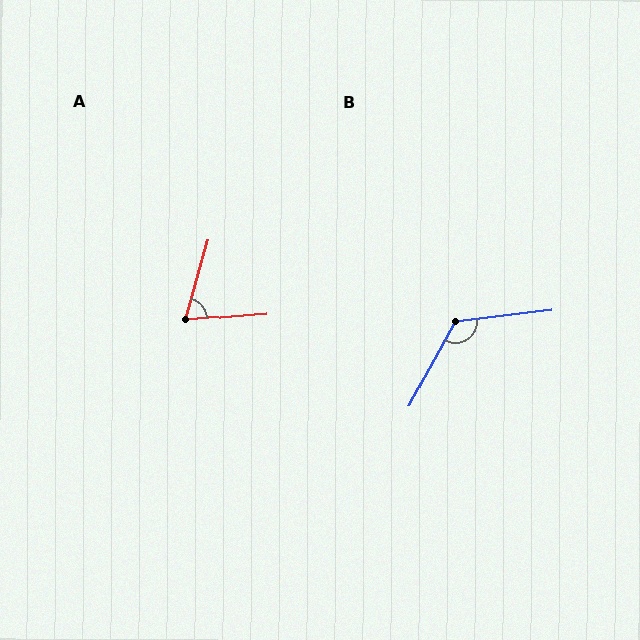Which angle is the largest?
B, at approximately 125 degrees.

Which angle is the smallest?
A, at approximately 70 degrees.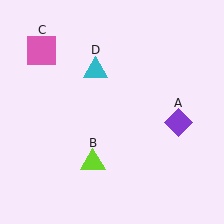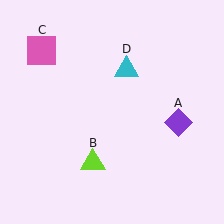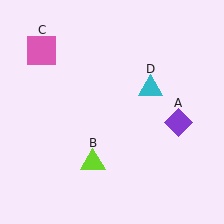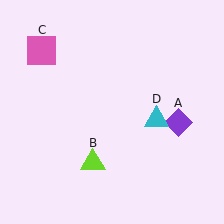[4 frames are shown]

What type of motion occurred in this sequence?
The cyan triangle (object D) rotated clockwise around the center of the scene.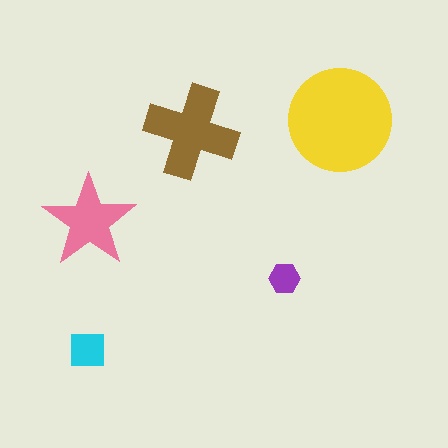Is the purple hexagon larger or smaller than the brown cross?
Smaller.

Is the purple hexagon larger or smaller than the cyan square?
Smaller.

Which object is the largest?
The yellow circle.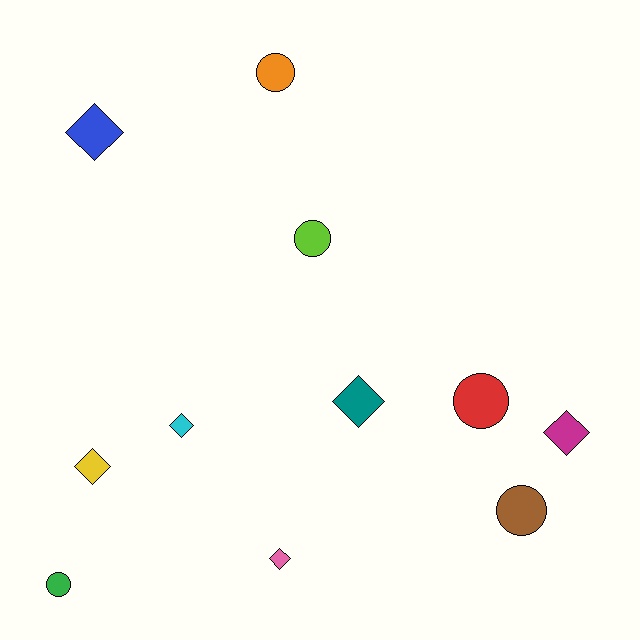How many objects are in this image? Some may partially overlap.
There are 11 objects.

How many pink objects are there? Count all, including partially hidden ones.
There is 1 pink object.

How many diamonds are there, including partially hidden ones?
There are 6 diamonds.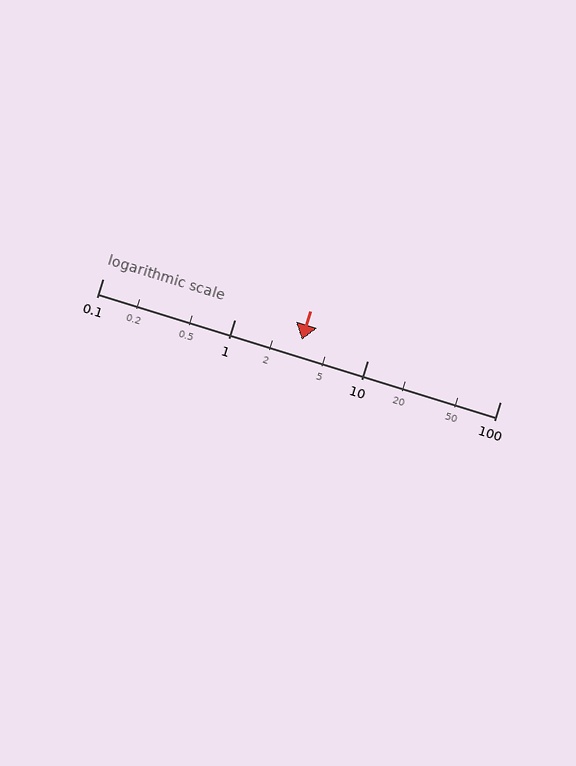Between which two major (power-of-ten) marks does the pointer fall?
The pointer is between 1 and 10.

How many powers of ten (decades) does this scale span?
The scale spans 3 decades, from 0.1 to 100.